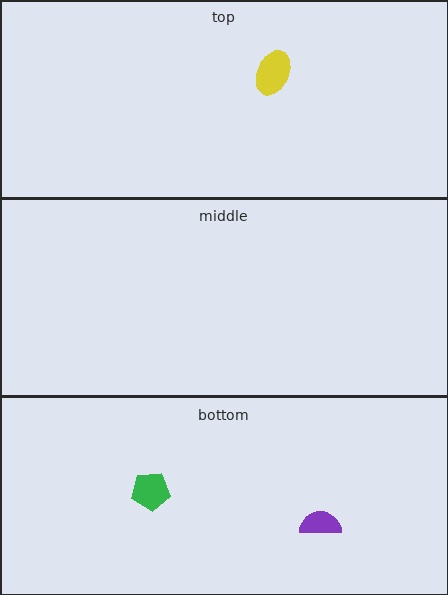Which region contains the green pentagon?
The bottom region.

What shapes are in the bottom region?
The purple semicircle, the green pentagon.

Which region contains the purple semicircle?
The bottom region.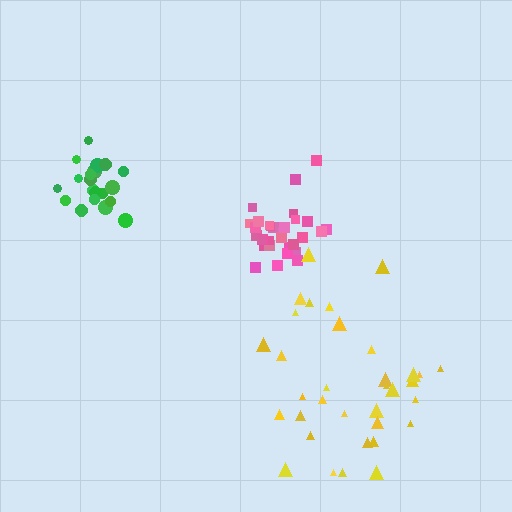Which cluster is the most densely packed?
Pink.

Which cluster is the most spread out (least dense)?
Yellow.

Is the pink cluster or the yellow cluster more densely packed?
Pink.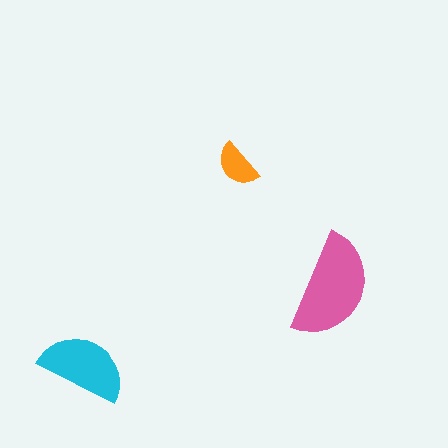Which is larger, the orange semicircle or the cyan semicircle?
The cyan one.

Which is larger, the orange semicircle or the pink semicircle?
The pink one.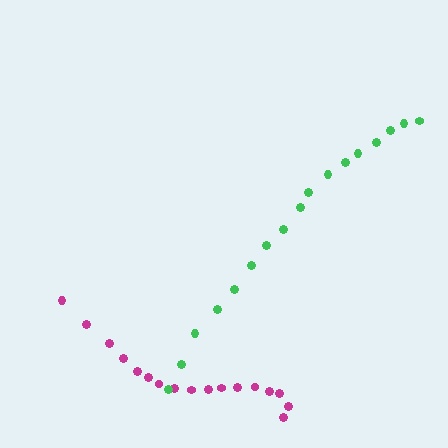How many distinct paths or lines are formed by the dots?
There are 2 distinct paths.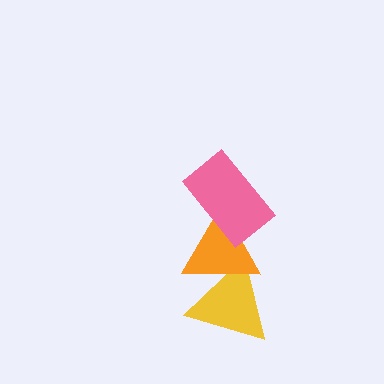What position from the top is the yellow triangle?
The yellow triangle is 3rd from the top.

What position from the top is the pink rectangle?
The pink rectangle is 1st from the top.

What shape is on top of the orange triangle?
The pink rectangle is on top of the orange triangle.